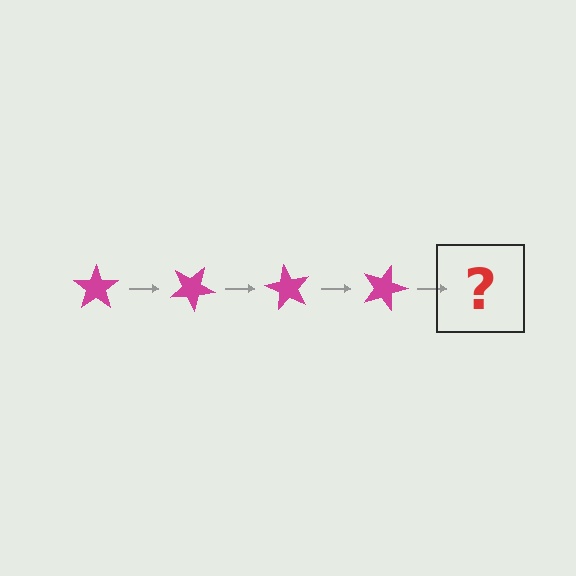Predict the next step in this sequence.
The next step is a magenta star rotated 120 degrees.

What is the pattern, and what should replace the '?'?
The pattern is that the star rotates 30 degrees each step. The '?' should be a magenta star rotated 120 degrees.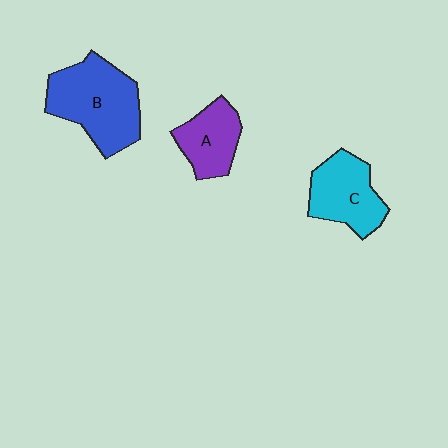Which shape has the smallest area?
Shape A (purple).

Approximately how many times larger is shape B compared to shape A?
Approximately 1.7 times.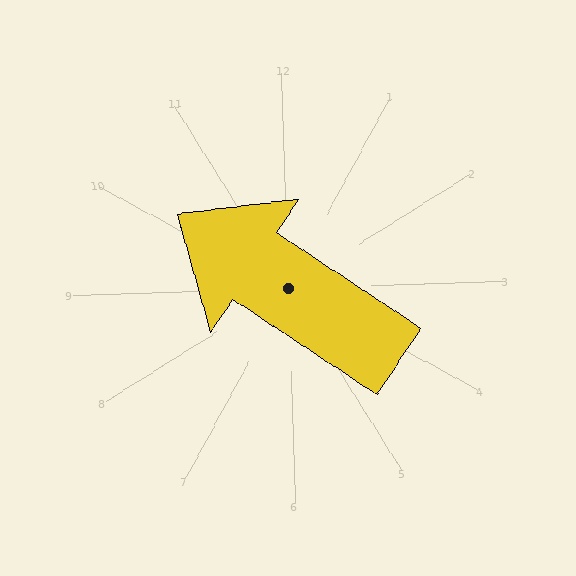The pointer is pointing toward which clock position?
Roughly 10 o'clock.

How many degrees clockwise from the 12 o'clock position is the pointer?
Approximately 305 degrees.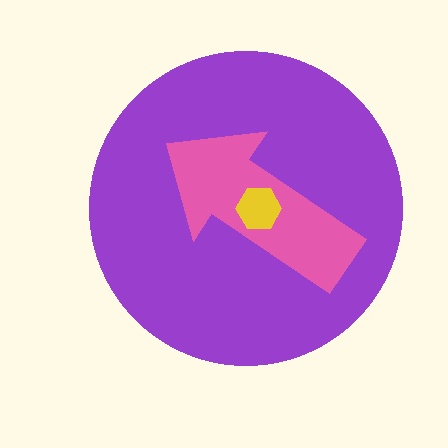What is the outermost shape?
The purple circle.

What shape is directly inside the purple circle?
The pink arrow.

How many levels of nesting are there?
3.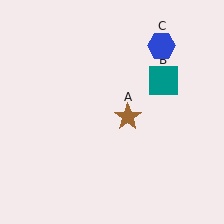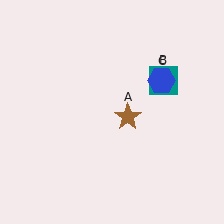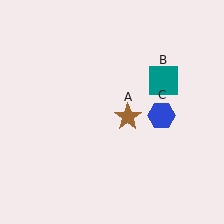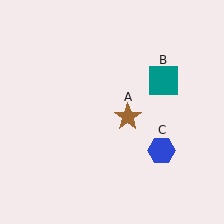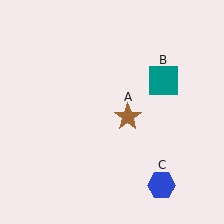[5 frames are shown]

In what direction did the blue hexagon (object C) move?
The blue hexagon (object C) moved down.